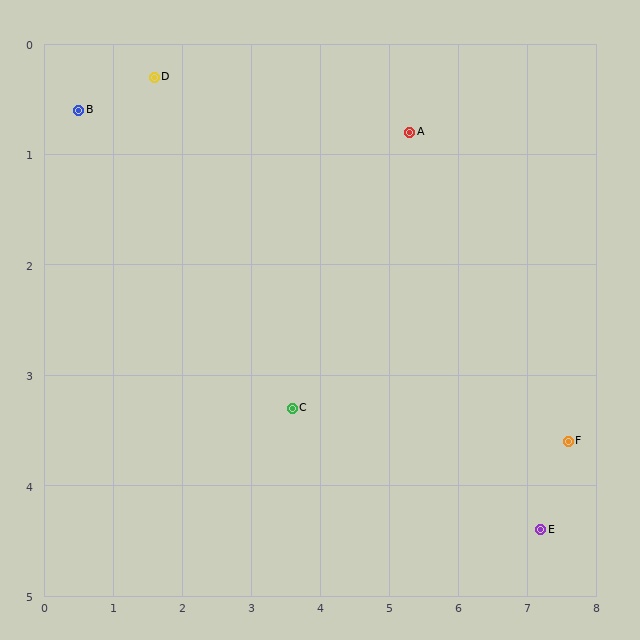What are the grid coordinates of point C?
Point C is at approximately (3.6, 3.3).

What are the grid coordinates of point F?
Point F is at approximately (7.6, 3.6).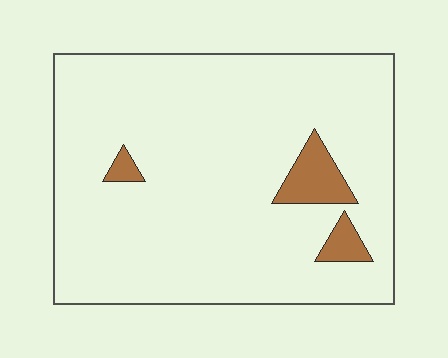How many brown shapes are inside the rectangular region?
3.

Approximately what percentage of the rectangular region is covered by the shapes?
Approximately 5%.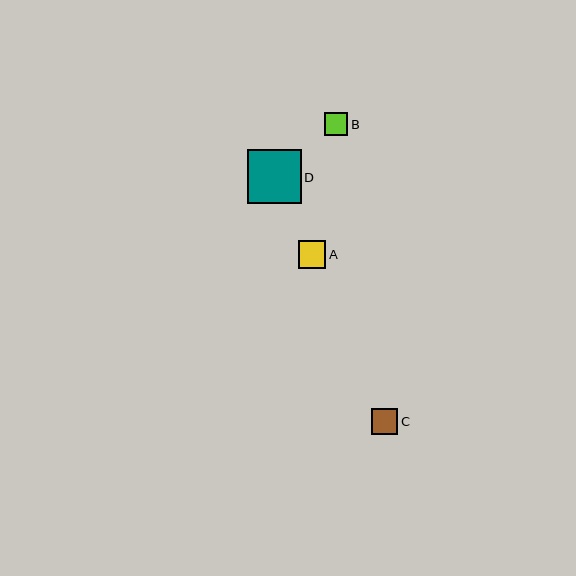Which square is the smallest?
Square B is the smallest with a size of approximately 23 pixels.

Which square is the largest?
Square D is the largest with a size of approximately 54 pixels.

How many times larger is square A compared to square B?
Square A is approximately 1.2 times the size of square B.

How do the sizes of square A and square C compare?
Square A and square C are approximately the same size.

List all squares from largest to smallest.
From largest to smallest: D, A, C, B.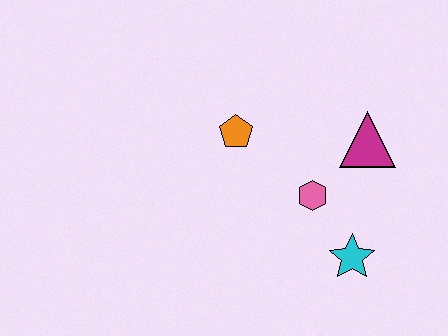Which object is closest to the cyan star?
The pink hexagon is closest to the cyan star.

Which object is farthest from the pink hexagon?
The orange pentagon is farthest from the pink hexagon.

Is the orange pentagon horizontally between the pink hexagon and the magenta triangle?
No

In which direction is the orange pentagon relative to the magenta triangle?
The orange pentagon is to the left of the magenta triangle.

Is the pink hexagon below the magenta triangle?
Yes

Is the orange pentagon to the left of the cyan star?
Yes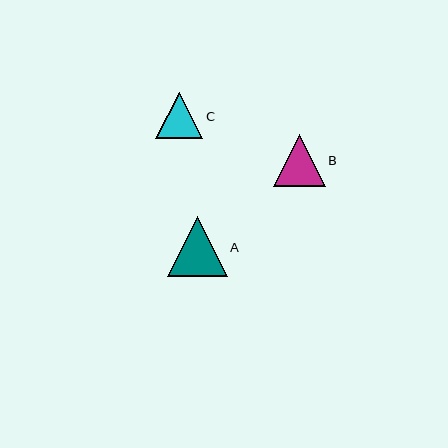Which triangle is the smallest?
Triangle C is the smallest with a size of approximately 47 pixels.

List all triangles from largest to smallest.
From largest to smallest: A, B, C.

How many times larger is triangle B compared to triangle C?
Triangle B is approximately 1.1 times the size of triangle C.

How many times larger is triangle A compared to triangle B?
Triangle A is approximately 1.2 times the size of triangle B.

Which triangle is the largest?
Triangle A is the largest with a size of approximately 60 pixels.